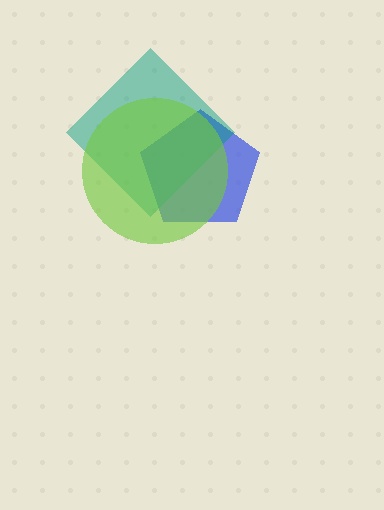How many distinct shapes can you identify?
There are 3 distinct shapes: a blue pentagon, a teal diamond, a lime circle.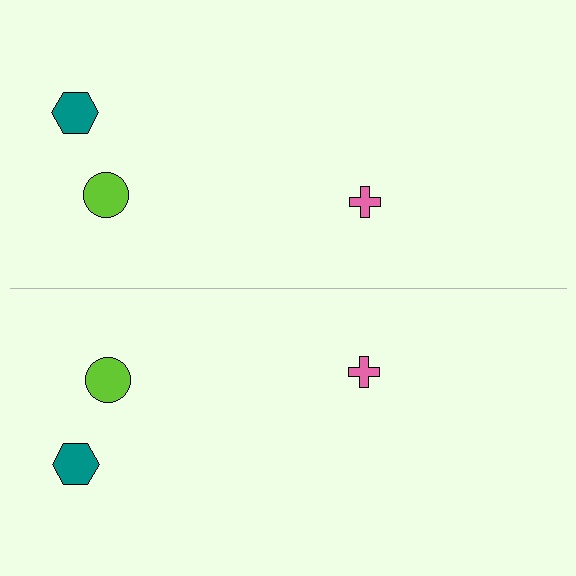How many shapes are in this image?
There are 6 shapes in this image.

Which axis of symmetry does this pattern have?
The pattern has a horizontal axis of symmetry running through the center of the image.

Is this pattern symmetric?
Yes, this pattern has bilateral (reflection) symmetry.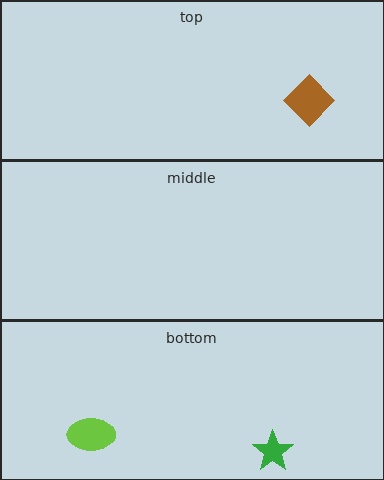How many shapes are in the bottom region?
2.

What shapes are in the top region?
The brown diamond.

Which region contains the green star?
The bottom region.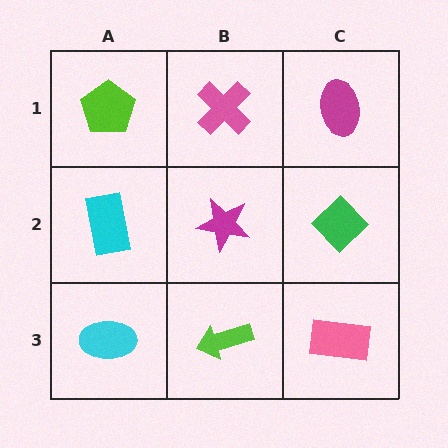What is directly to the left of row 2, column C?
A magenta star.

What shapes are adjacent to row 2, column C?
A magenta ellipse (row 1, column C), a pink rectangle (row 3, column C), a magenta star (row 2, column B).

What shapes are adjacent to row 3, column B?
A magenta star (row 2, column B), a cyan ellipse (row 3, column A), a pink rectangle (row 3, column C).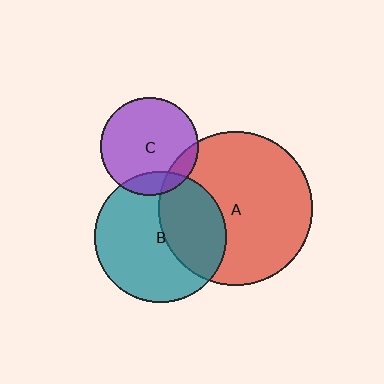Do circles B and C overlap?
Yes.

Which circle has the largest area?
Circle A (red).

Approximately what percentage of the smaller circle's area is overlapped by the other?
Approximately 15%.